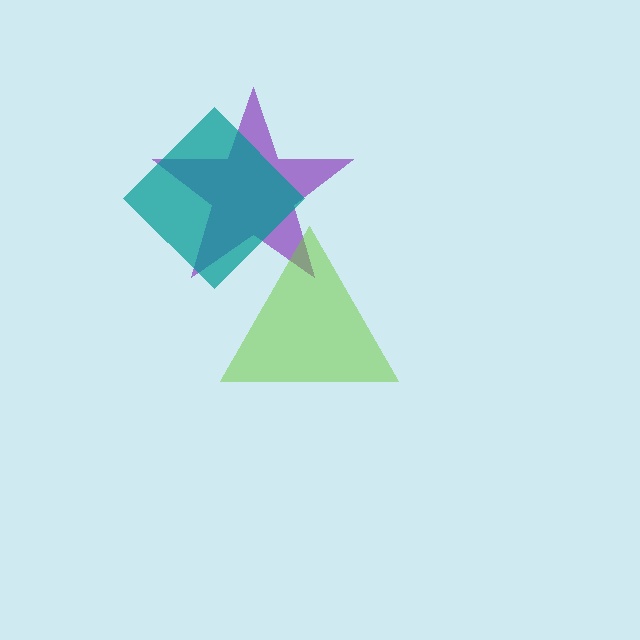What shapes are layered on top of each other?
The layered shapes are: a purple star, a lime triangle, a teal diamond.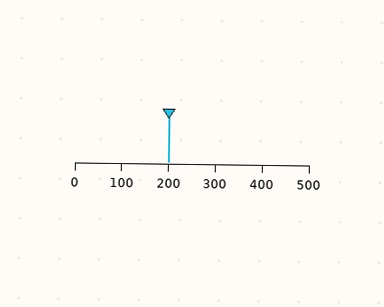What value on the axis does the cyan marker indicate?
The marker indicates approximately 200.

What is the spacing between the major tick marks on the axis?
The major ticks are spaced 100 apart.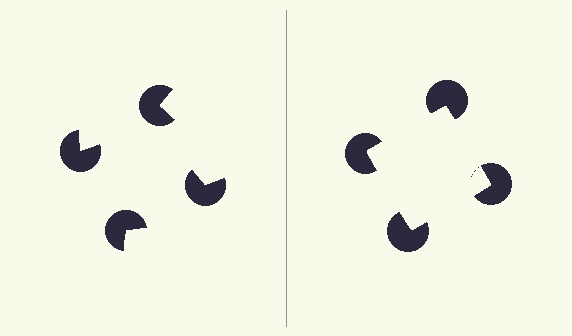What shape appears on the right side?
An illusory square.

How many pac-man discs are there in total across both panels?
8 — 4 on each side.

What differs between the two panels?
The pac-man discs are positioned identically on both sides; only the wedge orientations differ. On the right they align to a square; on the left they are misaligned.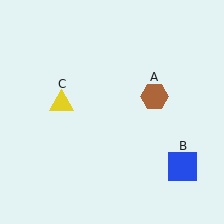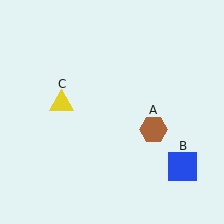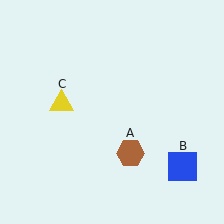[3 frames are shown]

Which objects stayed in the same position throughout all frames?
Blue square (object B) and yellow triangle (object C) remained stationary.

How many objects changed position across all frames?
1 object changed position: brown hexagon (object A).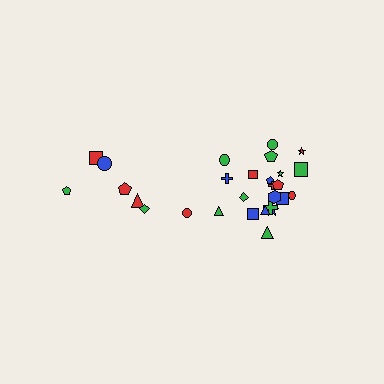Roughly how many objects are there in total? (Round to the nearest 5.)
Roughly 30 objects in total.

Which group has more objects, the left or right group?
The right group.